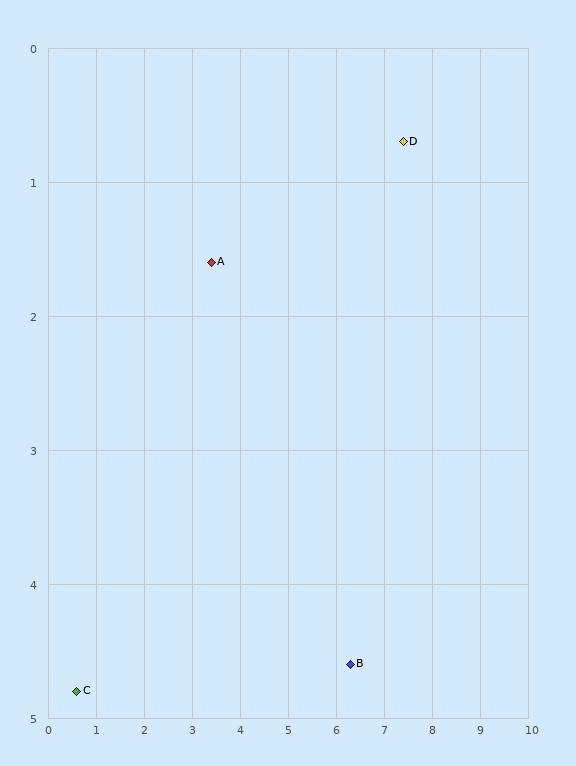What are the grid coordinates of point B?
Point B is at approximately (6.3, 4.6).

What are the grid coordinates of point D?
Point D is at approximately (7.4, 0.7).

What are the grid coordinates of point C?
Point C is at approximately (0.6, 4.8).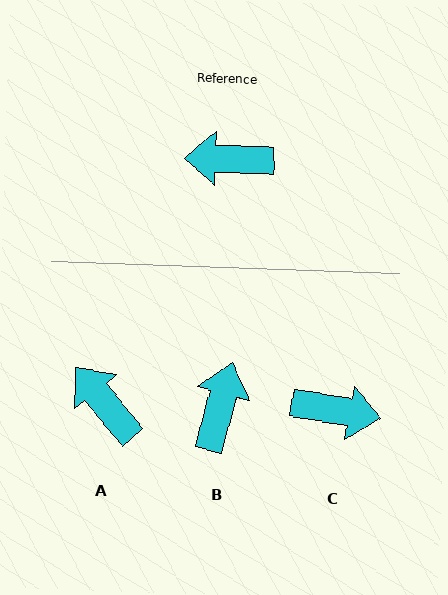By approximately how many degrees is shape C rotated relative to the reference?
Approximately 172 degrees counter-clockwise.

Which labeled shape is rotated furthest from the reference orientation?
C, about 172 degrees away.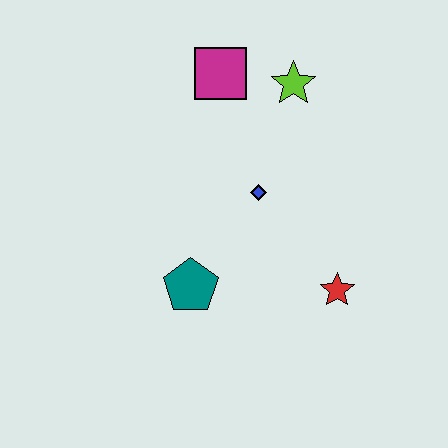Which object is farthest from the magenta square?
The red star is farthest from the magenta square.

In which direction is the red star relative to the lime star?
The red star is below the lime star.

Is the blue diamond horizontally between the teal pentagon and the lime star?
Yes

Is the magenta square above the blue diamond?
Yes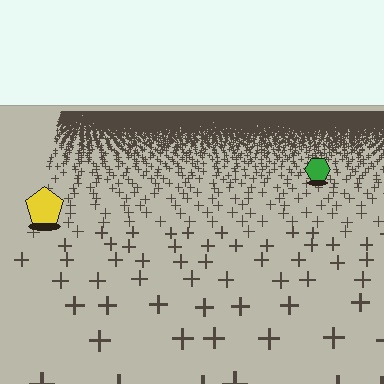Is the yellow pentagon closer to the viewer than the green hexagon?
Yes. The yellow pentagon is closer — you can tell from the texture gradient: the ground texture is coarser near it.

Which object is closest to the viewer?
The yellow pentagon is closest. The texture marks near it are larger and more spread out.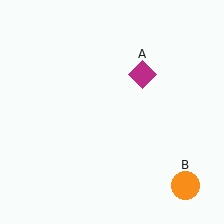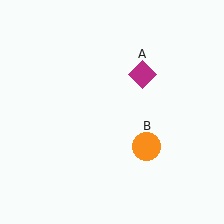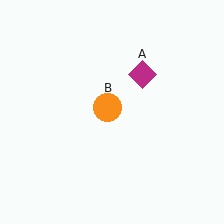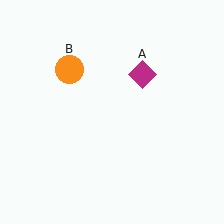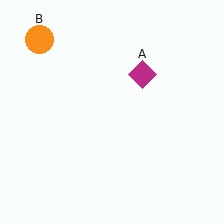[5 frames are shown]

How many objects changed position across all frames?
1 object changed position: orange circle (object B).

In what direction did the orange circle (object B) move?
The orange circle (object B) moved up and to the left.